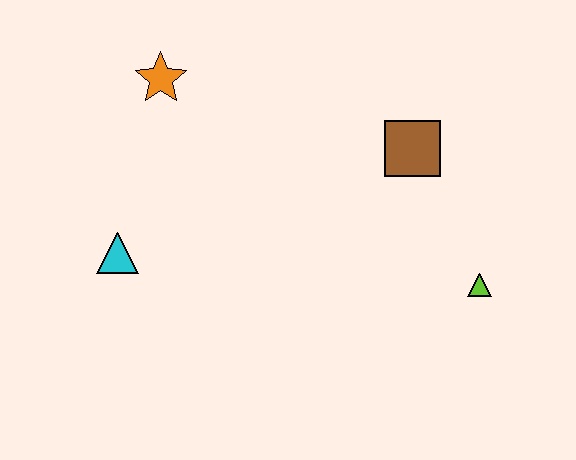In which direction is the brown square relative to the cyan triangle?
The brown square is to the right of the cyan triangle.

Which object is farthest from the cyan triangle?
The lime triangle is farthest from the cyan triangle.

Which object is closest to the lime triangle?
The brown square is closest to the lime triangle.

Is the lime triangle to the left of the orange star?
No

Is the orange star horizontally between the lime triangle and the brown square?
No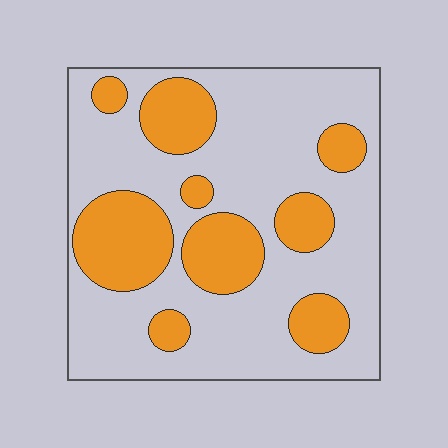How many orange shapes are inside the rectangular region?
9.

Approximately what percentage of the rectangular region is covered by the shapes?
Approximately 30%.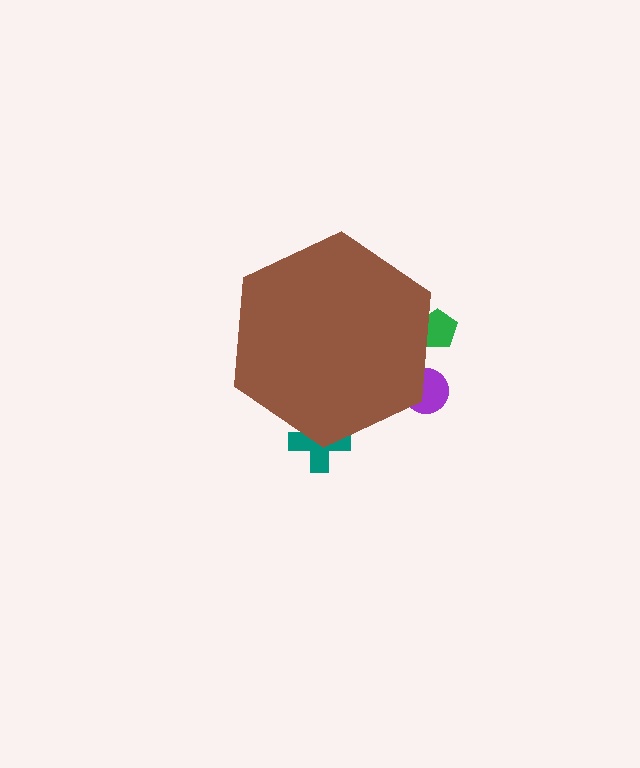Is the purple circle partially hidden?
Yes, the purple circle is partially hidden behind the brown hexagon.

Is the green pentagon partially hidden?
Yes, the green pentagon is partially hidden behind the brown hexagon.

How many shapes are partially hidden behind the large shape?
3 shapes are partially hidden.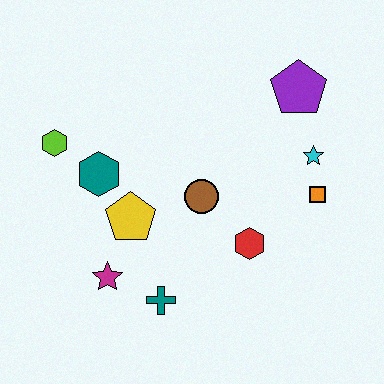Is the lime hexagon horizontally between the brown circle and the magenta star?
No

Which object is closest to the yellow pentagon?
The teal hexagon is closest to the yellow pentagon.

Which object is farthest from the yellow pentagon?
The purple pentagon is farthest from the yellow pentagon.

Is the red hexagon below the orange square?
Yes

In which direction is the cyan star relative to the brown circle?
The cyan star is to the right of the brown circle.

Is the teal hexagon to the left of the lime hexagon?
No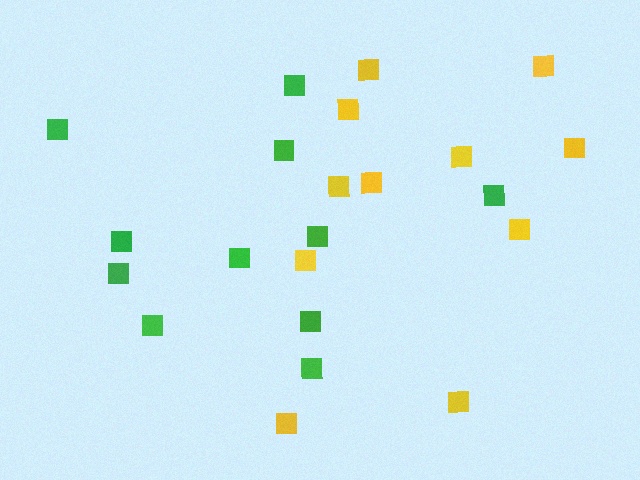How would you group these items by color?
There are 2 groups: one group of green squares (11) and one group of yellow squares (11).